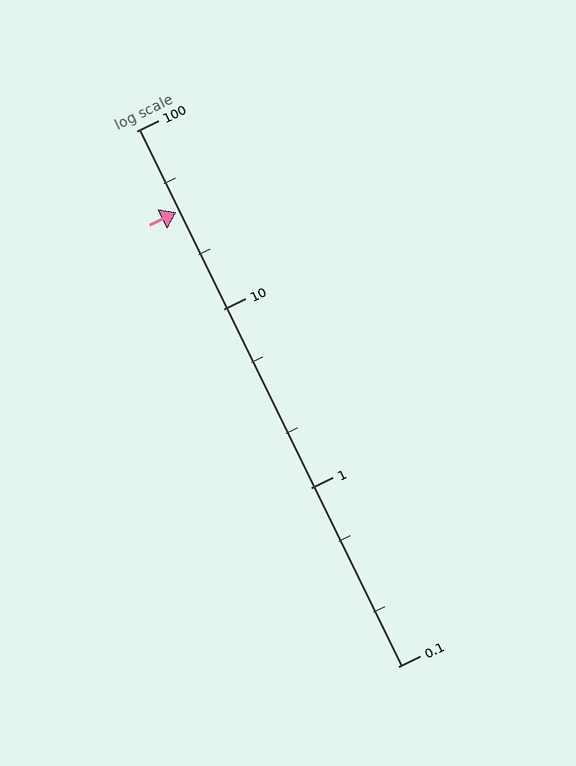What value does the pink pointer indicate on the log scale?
The pointer indicates approximately 35.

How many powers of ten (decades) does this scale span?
The scale spans 3 decades, from 0.1 to 100.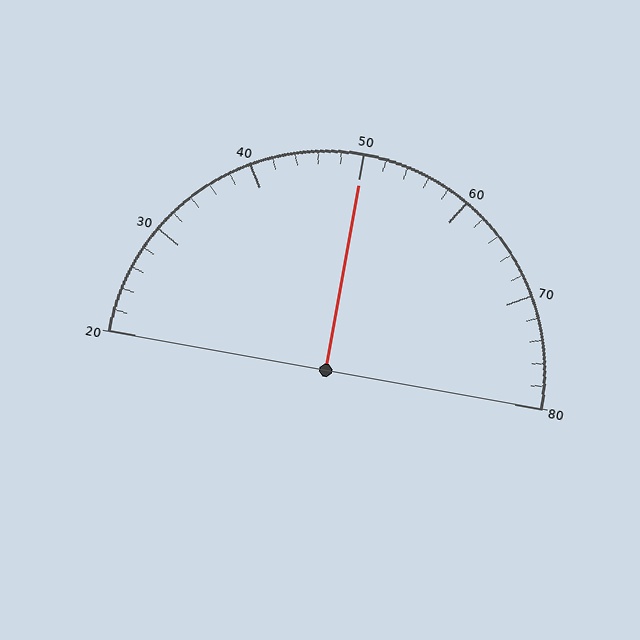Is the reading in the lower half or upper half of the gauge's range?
The reading is in the upper half of the range (20 to 80).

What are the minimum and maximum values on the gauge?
The gauge ranges from 20 to 80.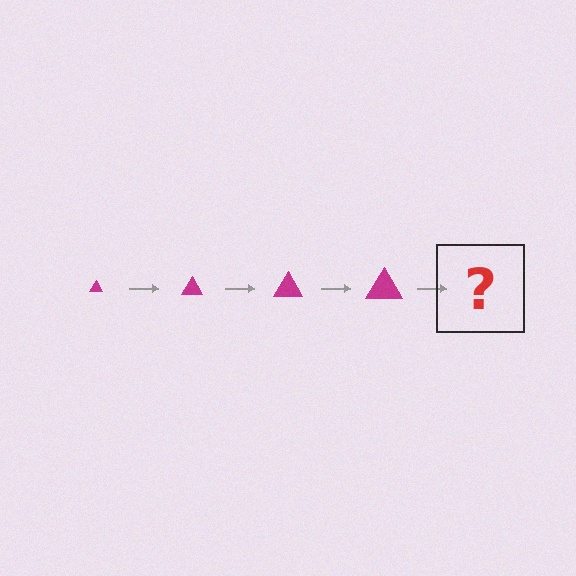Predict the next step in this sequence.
The next step is a magenta triangle, larger than the previous one.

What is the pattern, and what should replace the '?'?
The pattern is that the triangle gets progressively larger each step. The '?' should be a magenta triangle, larger than the previous one.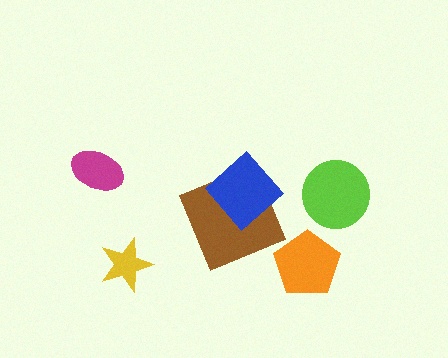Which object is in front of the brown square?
The blue diamond is in front of the brown square.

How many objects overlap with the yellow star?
0 objects overlap with the yellow star.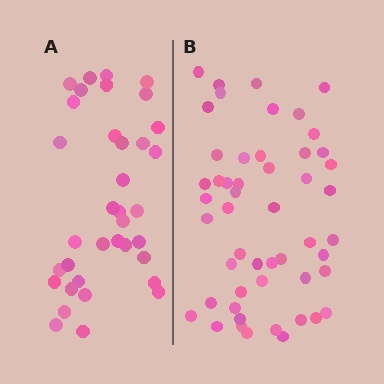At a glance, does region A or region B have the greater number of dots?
Region B (the right region) has more dots.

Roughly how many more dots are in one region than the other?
Region B has approximately 15 more dots than region A.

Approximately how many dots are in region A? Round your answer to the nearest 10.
About 40 dots. (The exact count is 36, which rounds to 40.)